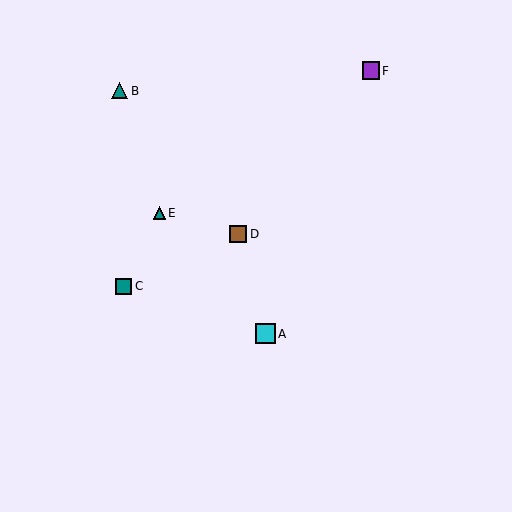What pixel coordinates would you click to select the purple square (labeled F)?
Click at (371, 71) to select the purple square F.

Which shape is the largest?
The cyan square (labeled A) is the largest.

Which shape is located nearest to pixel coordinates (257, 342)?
The cyan square (labeled A) at (265, 334) is nearest to that location.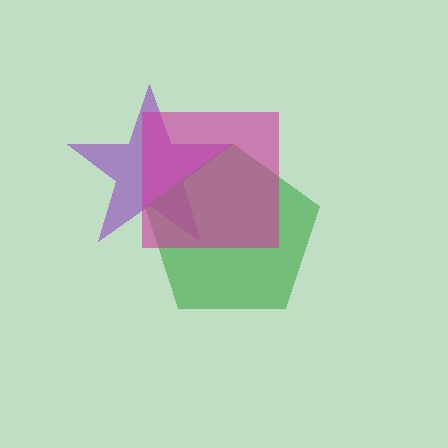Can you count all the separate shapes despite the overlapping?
Yes, there are 3 separate shapes.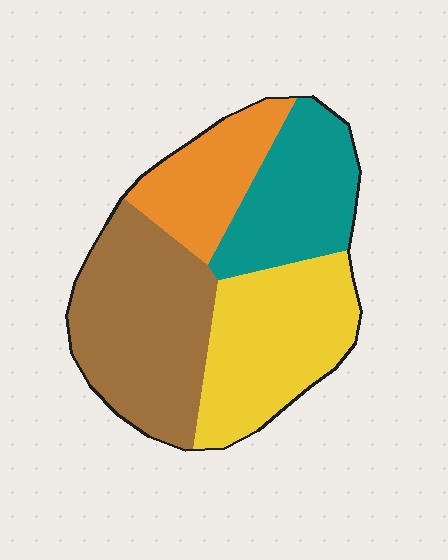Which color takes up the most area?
Brown, at roughly 35%.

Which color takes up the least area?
Orange, at roughly 15%.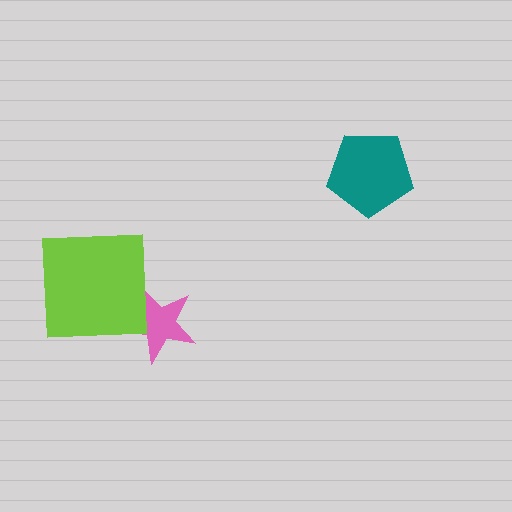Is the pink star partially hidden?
Yes, it is partially covered by another shape.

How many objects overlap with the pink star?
1 object overlaps with the pink star.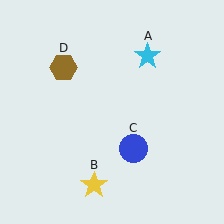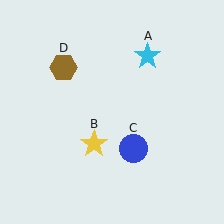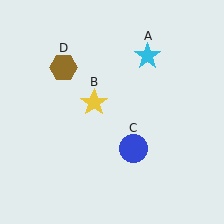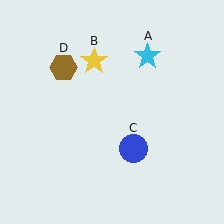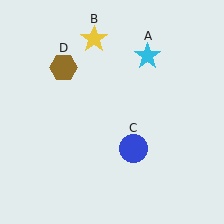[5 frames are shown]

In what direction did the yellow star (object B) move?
The yellow star (object B) moved up.